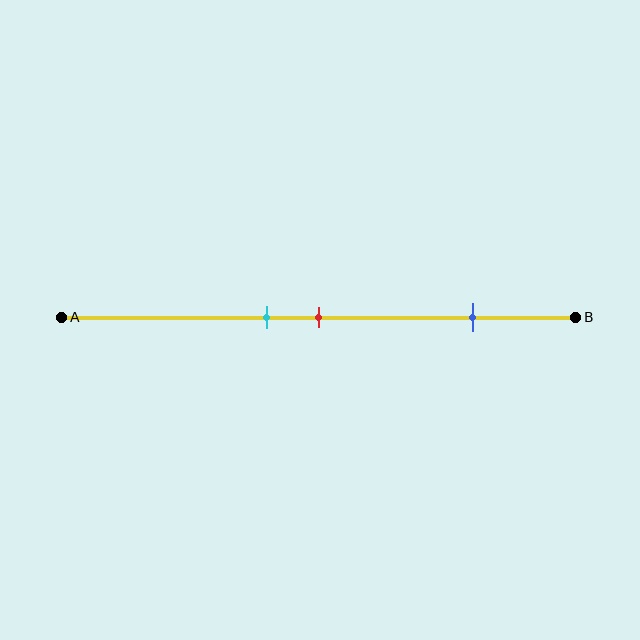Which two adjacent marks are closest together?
The cyan and red marks are the closest adjacent pair.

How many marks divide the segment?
There are 3 marks dividing the segment.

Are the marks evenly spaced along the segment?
No, the marks are not evenly spaced.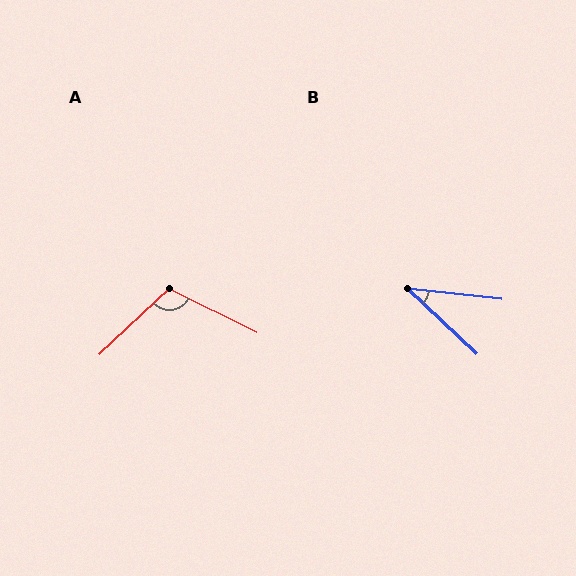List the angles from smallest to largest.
B (37°), A (110°).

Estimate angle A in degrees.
Approximately 110 degrees.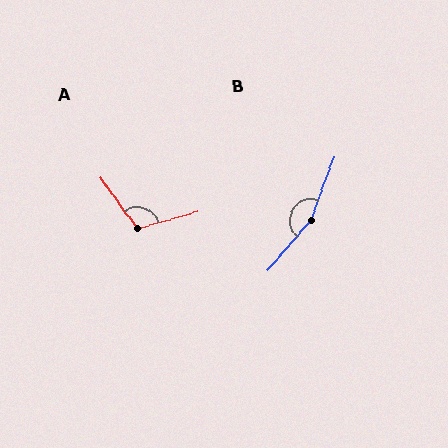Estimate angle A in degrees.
Approximately 110 degrees.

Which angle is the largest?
B, at approximately 159 degrees.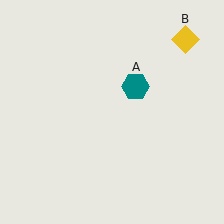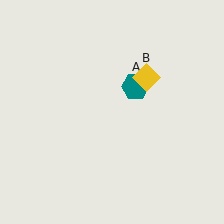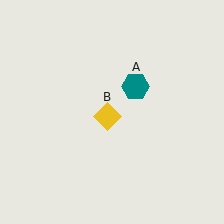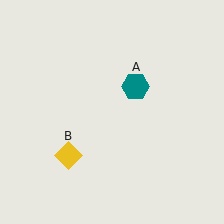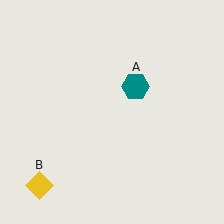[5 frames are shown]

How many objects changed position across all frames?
1 object changed position: yellow diamond (object B).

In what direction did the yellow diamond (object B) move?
The yellow diamond (object B) moved down and to the left.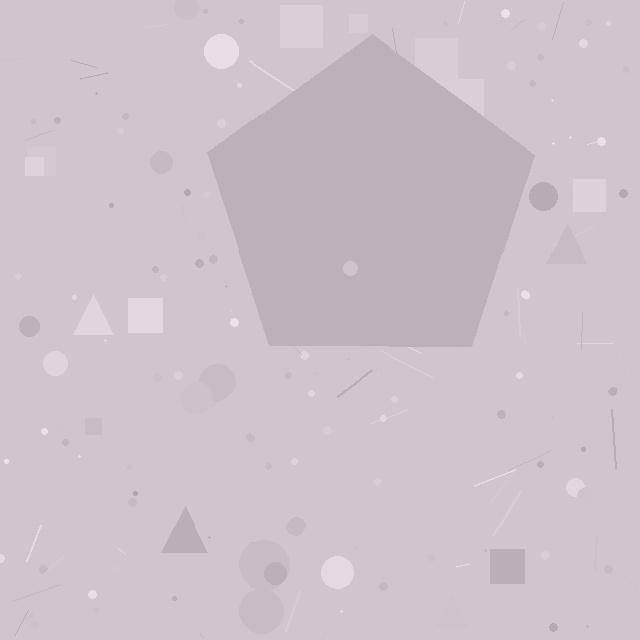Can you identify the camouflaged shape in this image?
The camouflaged shape is a pentagon.